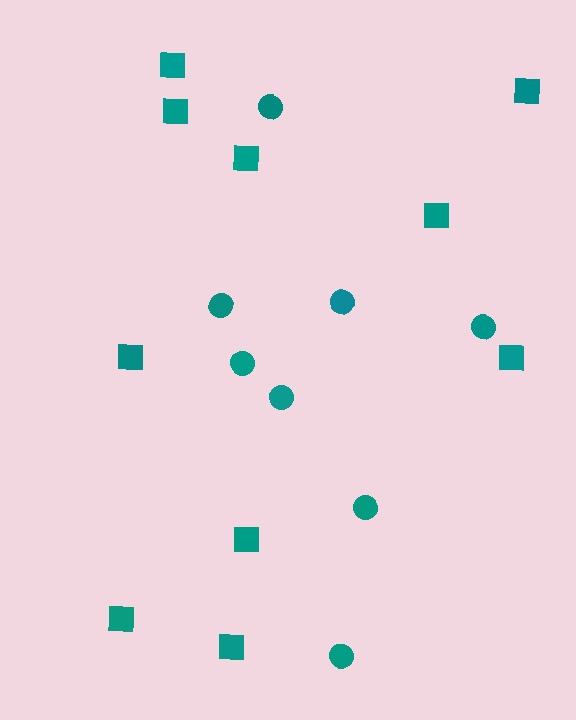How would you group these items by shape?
There are 2 groups: one group of circles (8) and one group of squares (10).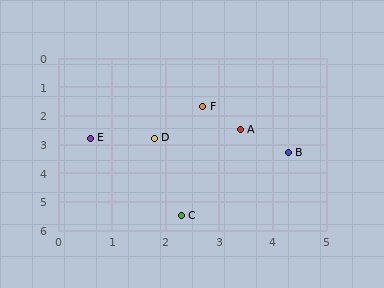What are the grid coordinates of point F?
Point F is at approximately (2.7, 1.7).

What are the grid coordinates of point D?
Point D is at approximately (1.8, 2.8).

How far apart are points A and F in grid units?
Points A and F are about 1.1 grid units apart.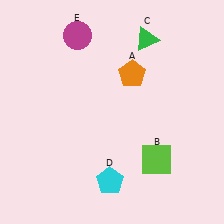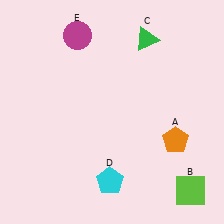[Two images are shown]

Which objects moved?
The objects that moved are: the orange pentagon (A), the lime square (B).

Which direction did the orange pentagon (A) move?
The orange pentagon (A) moved down.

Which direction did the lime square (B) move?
The lime square (B) moved right.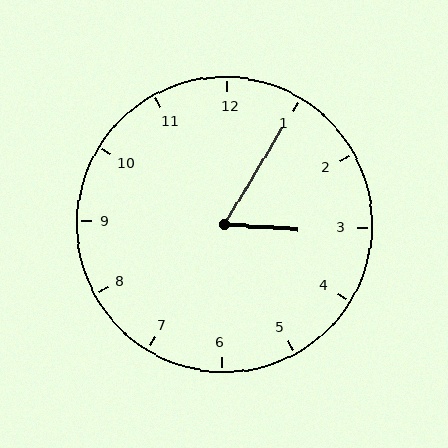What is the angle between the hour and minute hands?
Approximately 62 degrees.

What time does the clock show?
3:05.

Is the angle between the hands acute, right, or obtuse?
It is acute.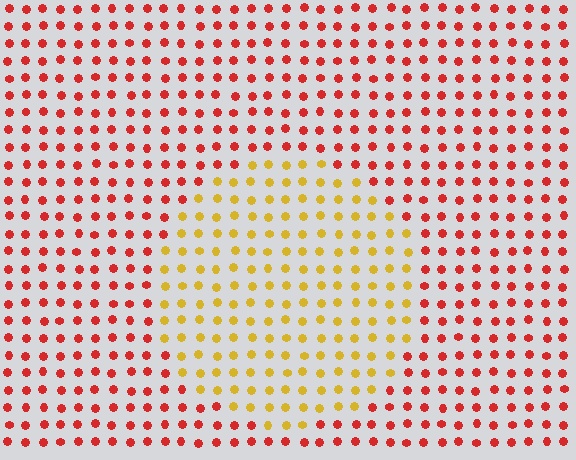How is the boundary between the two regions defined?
The boundary is defined purely by a slight shift in hue (about 49 degrees). Spacing, size, and orientation are identical on both sides.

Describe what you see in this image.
The image is filled with small red elements in a uniform arrangement. A circle-shaped region is visible where the elements are tinted to a slightly different hue, forming a subtle color boundary.